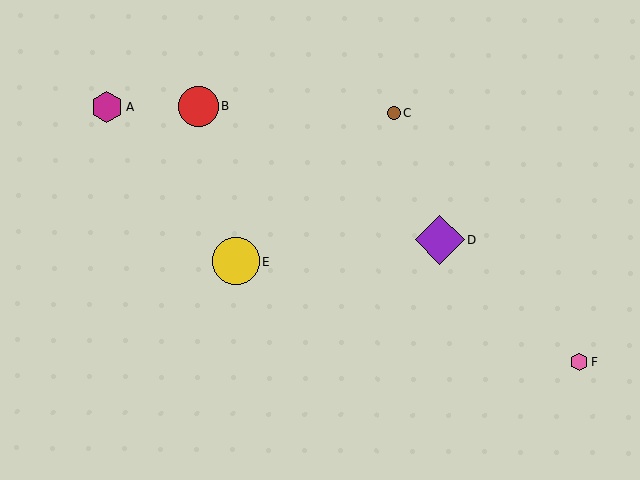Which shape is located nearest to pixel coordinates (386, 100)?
The brown circle (labeled C) at (394, 113) is nearest to that location.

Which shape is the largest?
The purple diamond (labeled D) is the largest.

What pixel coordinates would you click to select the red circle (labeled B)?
Click at (199, 106) to select the red circle B.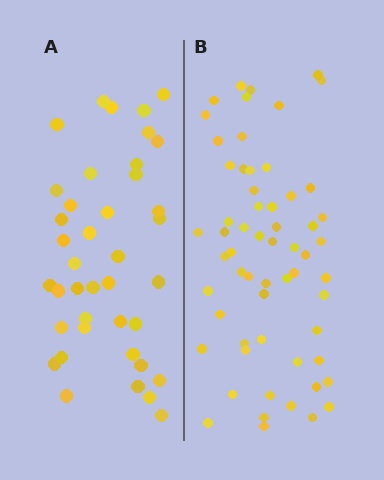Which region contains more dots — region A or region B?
Region B (the right region) has more dots.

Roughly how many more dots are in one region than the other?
Region B has approximately 20 more dots than region A.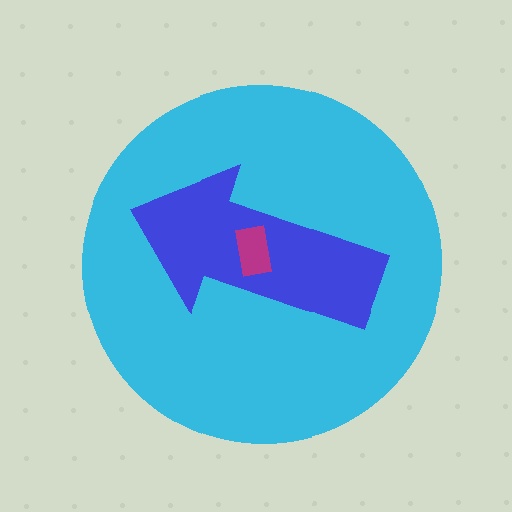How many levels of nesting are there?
3.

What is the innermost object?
The magenta rectangle.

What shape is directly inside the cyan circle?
The blue arrow.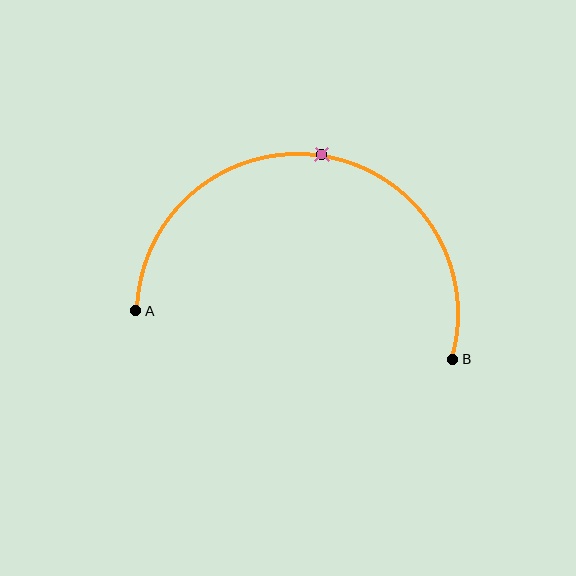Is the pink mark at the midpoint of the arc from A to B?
Yes. The pink mark lies on the arc at equal arc-length from both A and B — it is the arc midpoint.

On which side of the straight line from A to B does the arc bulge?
The arc bulges above the straight line connecting A and B.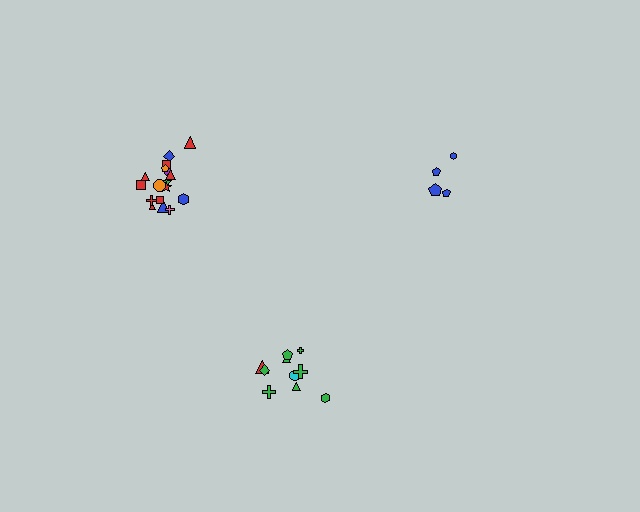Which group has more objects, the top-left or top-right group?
The top-left group.